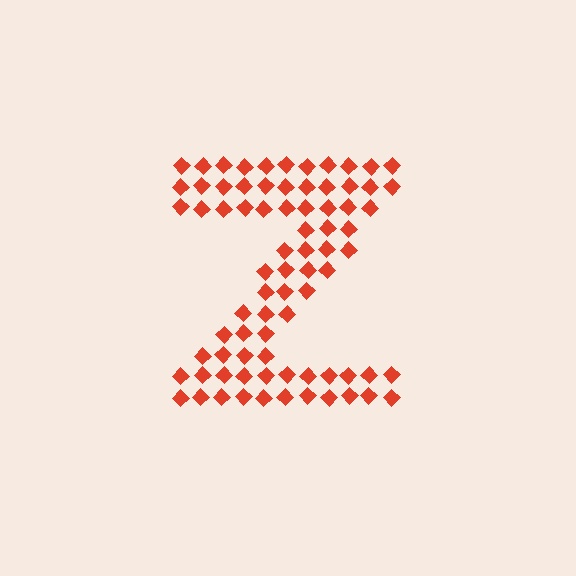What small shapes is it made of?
It is made of small diamonds.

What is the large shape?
The large shape is the letter Z.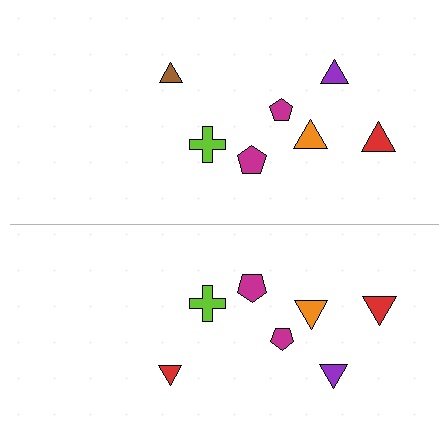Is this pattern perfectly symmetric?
No, the pattern is not perfectly symmetric. The red triangle on the bottom side breaks the symmetry — its mirror counterpart is brown.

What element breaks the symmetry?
The red triangle on the bottom side breaks the symmetry — its mirror counterpart is brown.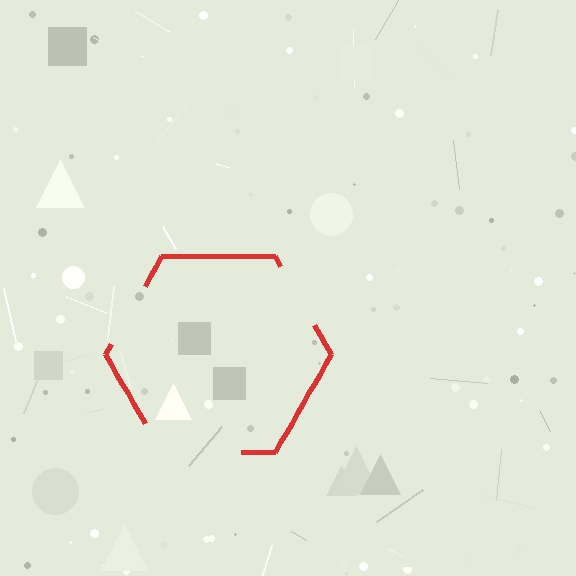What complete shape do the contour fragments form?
The contour fragments form a hexagon.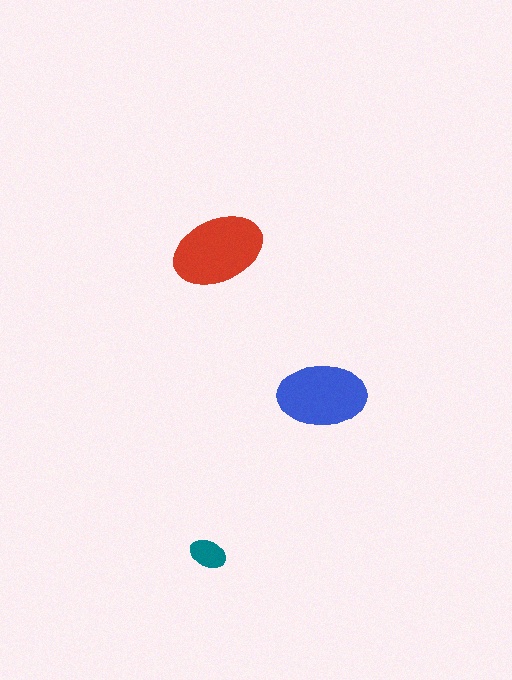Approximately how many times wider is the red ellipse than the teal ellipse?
About 2.5 times wider.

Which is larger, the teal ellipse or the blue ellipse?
The blue one.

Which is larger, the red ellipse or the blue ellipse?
The red one.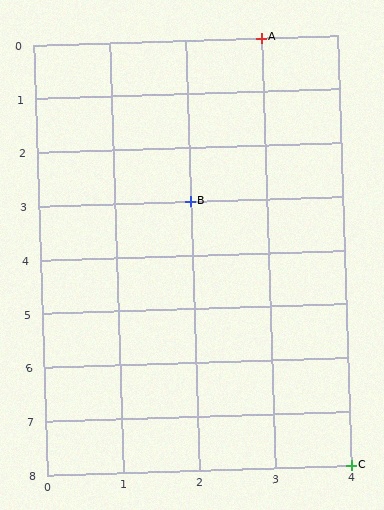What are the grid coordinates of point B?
Point B is at grid coordinates (2, 3).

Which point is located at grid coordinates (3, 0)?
Point A is at (3, 0).